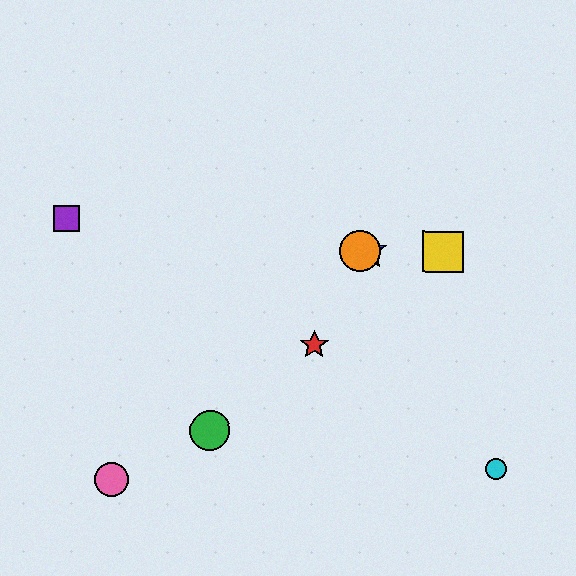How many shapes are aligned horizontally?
3 shapes (the blue star, the yellow square, the orange circle) are aligned horizontally.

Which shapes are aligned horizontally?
The blue star, the yellow square, the orange circle are aligned horizontally.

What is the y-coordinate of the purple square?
The purple square is at y≈219.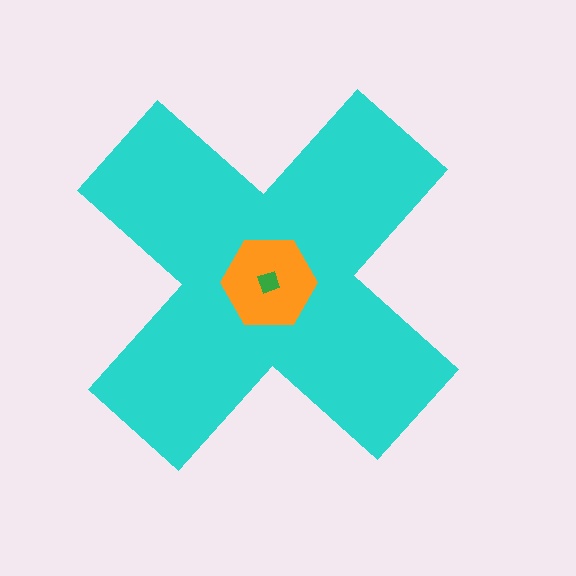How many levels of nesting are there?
3.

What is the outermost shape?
The cyan cross.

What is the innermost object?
The green diamond.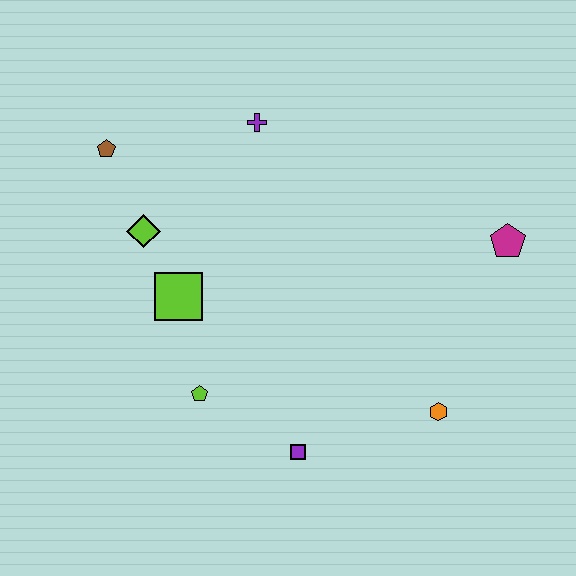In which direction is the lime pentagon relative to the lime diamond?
The lime pentagon is below the lime diamond.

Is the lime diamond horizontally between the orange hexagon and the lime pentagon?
No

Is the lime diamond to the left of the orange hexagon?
Yes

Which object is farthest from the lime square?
The magenta pentagon is farthest from the lime square.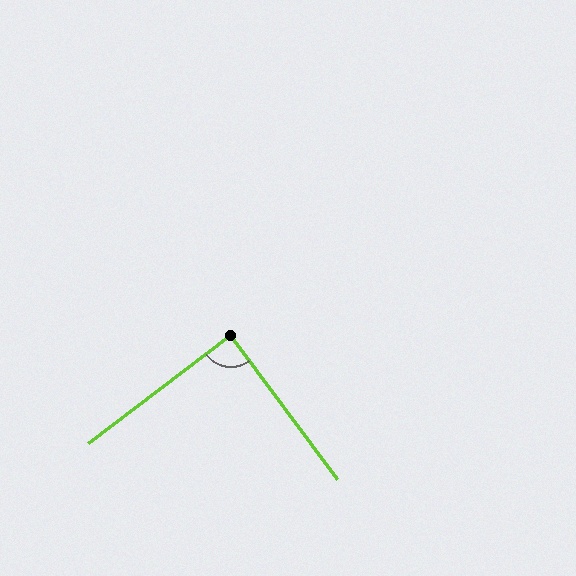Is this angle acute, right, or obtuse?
It is approximately a right angle.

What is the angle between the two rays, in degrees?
Approximately 89 degrees.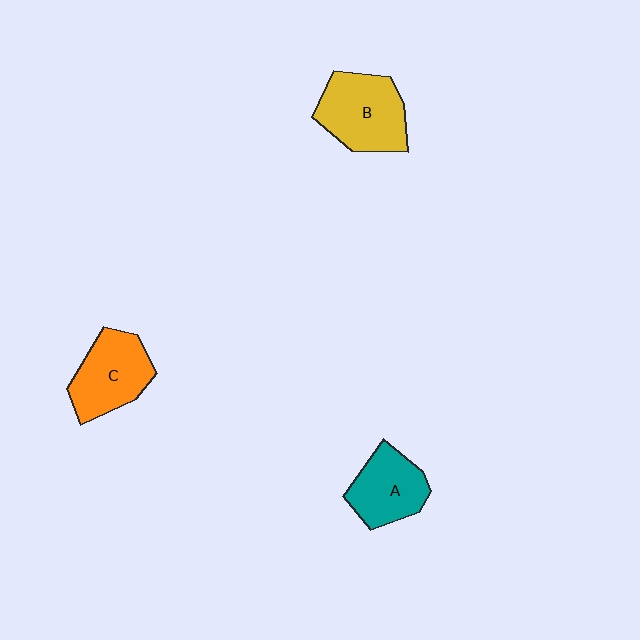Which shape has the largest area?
Shape B (yellow).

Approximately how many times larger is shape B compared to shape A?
Approximately 1.3 times.